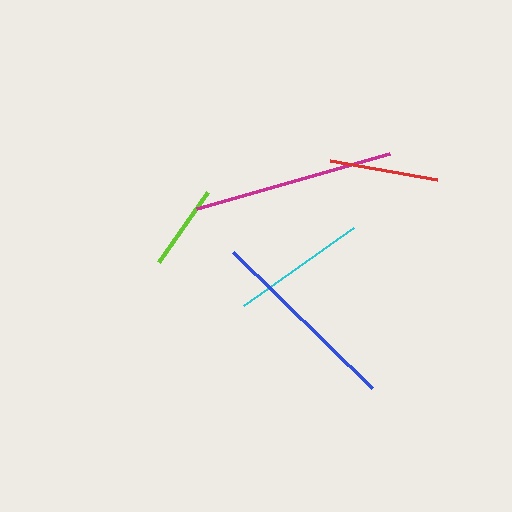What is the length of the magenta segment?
The magenta segment is approximately 201 pixels long.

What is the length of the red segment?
The red segment is approximately 109 pixels long.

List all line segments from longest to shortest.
From longest to shortest: magenta, blue, cyan, red, lime.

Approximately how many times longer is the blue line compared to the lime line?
The blue line is approximately 2.3 times the length of the lime line.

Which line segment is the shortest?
The lime line is the shortest at approximately 85 pixels.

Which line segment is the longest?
The magenta line is the longest at approximately 201 pixels.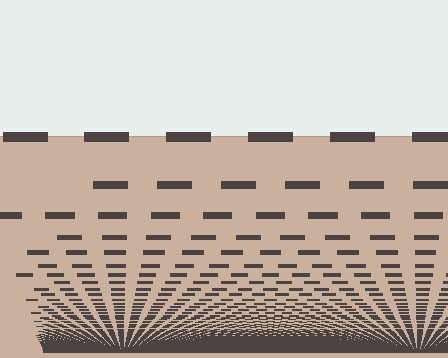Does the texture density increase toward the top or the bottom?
Density increases toward the bottom.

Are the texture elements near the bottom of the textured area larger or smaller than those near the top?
Smaller. The gradient is inverted — elements near the bottom are smaller and denser.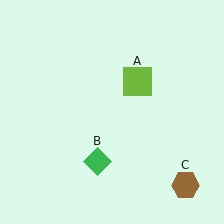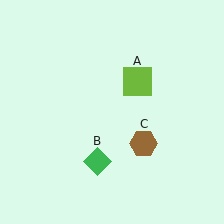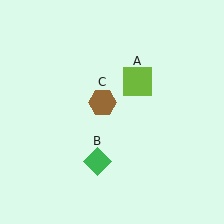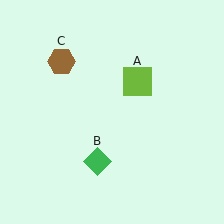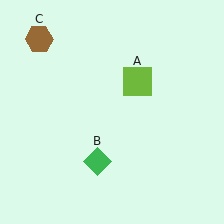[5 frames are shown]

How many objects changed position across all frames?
1 object changed position: brown hexagon (object C).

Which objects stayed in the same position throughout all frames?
Lime square (object A) and green diamond (object B) remained stationary.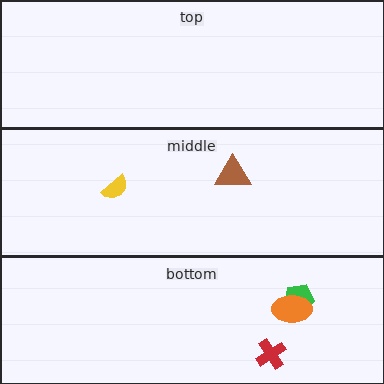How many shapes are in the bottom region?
3.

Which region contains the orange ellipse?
The bottom region.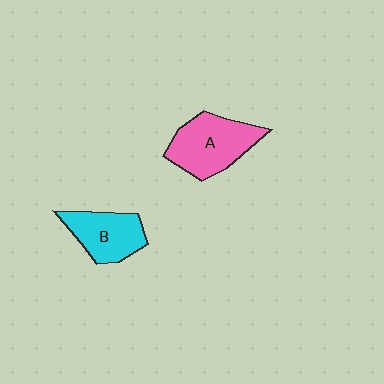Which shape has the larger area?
Shape A (pink).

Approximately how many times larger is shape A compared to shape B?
Approximately 1.3 times.